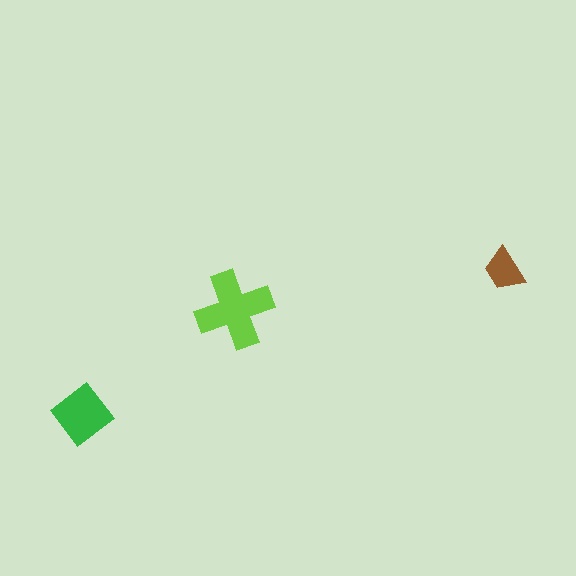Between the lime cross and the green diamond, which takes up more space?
The lime cross.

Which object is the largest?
The lime cross.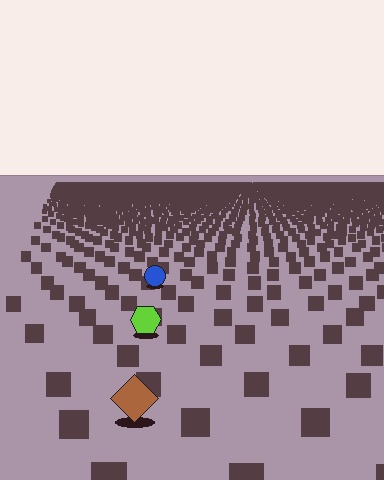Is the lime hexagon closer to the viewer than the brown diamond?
No. The brown diamond is closer — you can tell from the texture gradient: the ground texture is coarser near it.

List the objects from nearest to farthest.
From nearest to farthest: the brown diamond, the lime hexagon, the blue circle.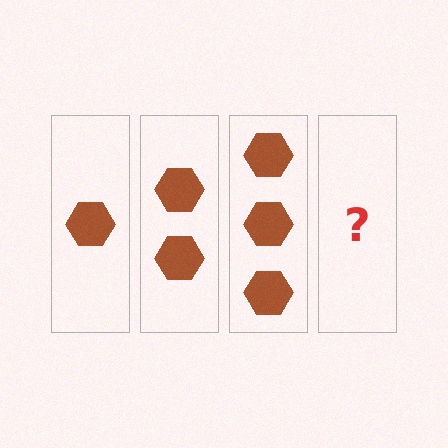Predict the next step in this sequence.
The next step is 4 hexagons.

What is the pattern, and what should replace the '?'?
The pattern is that each step adds one more hexagon. The '?' should be 4 hexagons.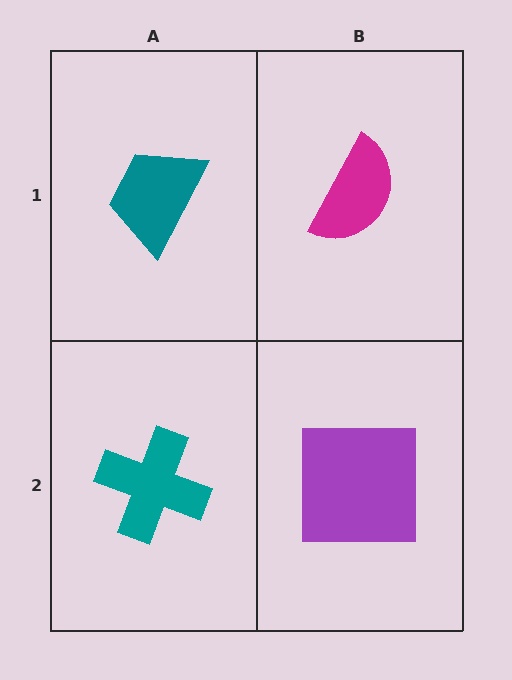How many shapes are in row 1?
2 shapes.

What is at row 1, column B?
A magenta semicircle.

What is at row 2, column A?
A teal cross.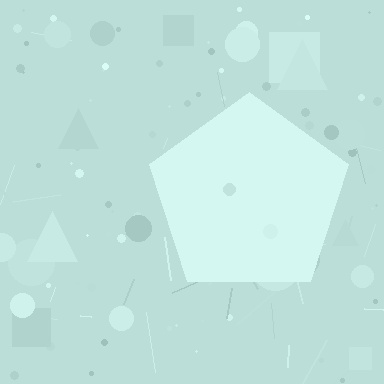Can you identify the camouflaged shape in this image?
The camouflaged shape is a pentagon.